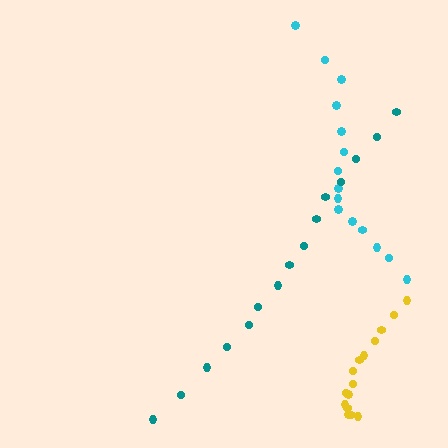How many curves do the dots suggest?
There are 3 distinct paths.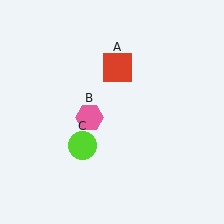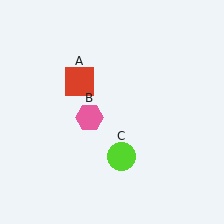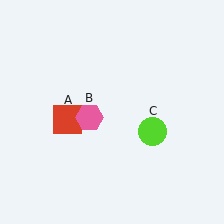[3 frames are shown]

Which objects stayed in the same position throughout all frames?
Pink hexagon (object B) remained stationary.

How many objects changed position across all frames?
2 objects changed position: red square (object A), lime circle (object C).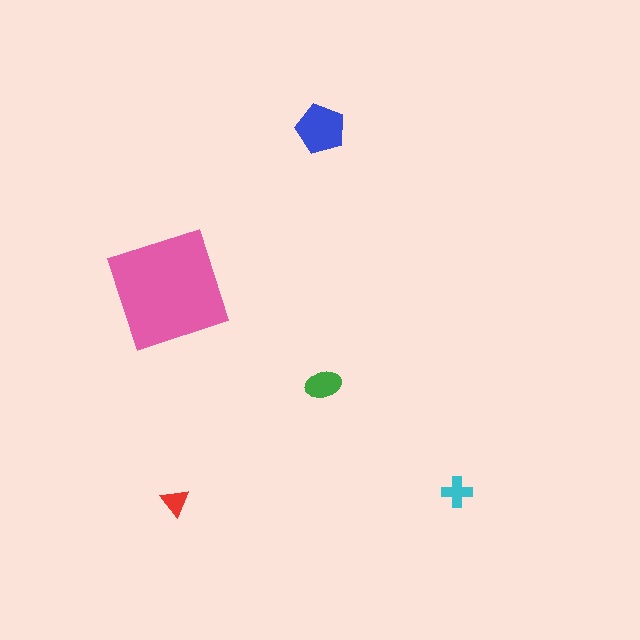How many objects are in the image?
There are 5 objects in the image.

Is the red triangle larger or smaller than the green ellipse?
Smaller.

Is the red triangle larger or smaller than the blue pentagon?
Smaller.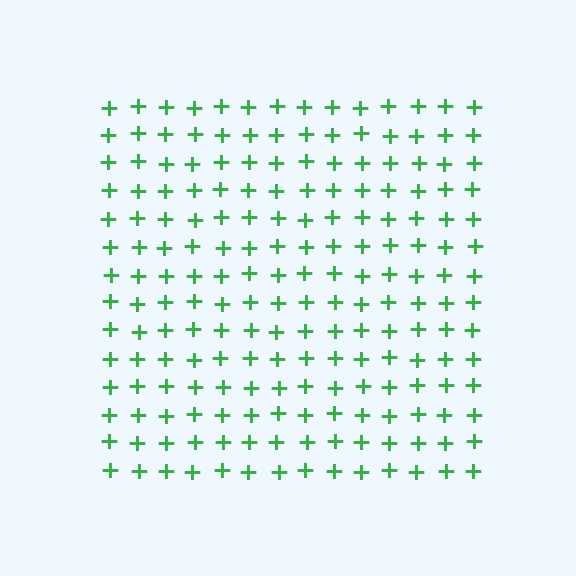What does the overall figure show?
The overall figure shows a square.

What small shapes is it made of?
It is made of small plus signs.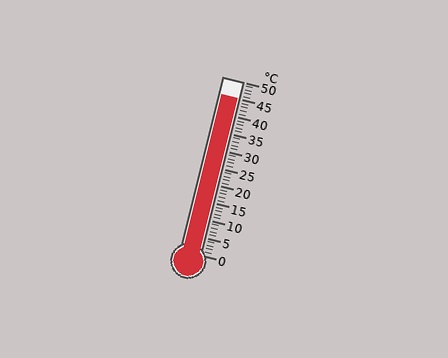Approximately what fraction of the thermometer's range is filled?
The thermometer is filled to approximately 90% of its range.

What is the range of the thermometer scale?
The thermometer scale ranges from 0°C to 50°C.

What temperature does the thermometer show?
The thermometer shows approximately 45°C.